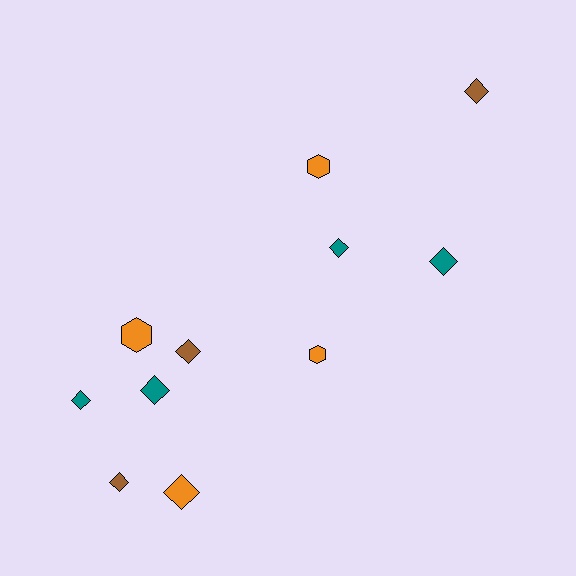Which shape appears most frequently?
Diamond, with 8 objects.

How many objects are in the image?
There are 11 objects.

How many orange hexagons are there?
There are 3 orange hexagons.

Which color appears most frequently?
Teal, with 4 objects.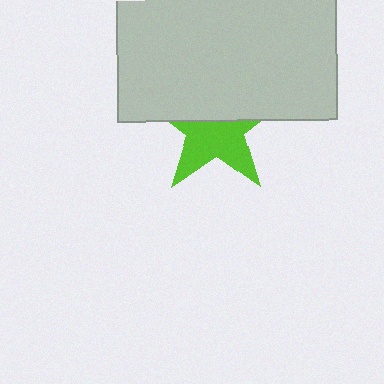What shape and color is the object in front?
The object in front is a light gray rectangle.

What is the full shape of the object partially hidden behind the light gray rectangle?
The partially hidden object is a lime star.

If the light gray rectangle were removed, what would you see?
You would see the complete lime star.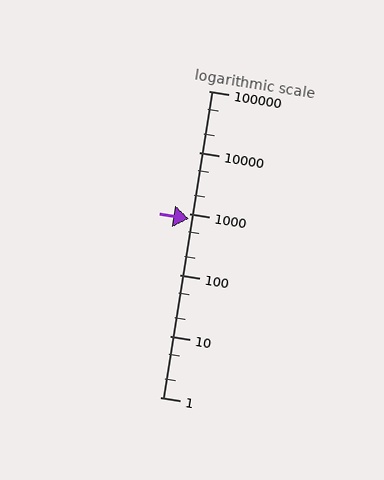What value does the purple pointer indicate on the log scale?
The pointer indicates approximately 820.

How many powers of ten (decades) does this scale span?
The scale spans 5 decades, from 1 to 100000.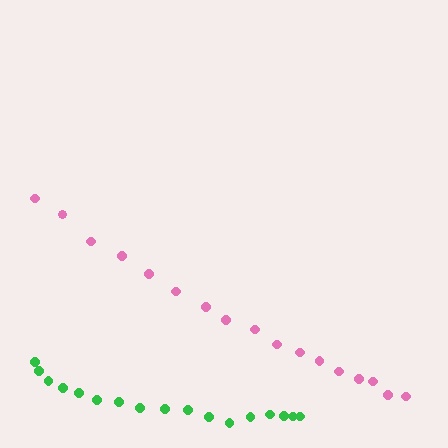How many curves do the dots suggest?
There are 2 distinct paths.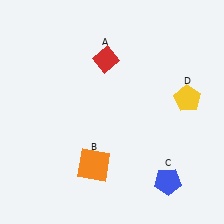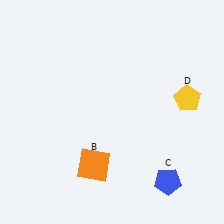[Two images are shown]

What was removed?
The red diamond (A) was removed in Image 2.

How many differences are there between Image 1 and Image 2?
There is 1 difference between the two images.